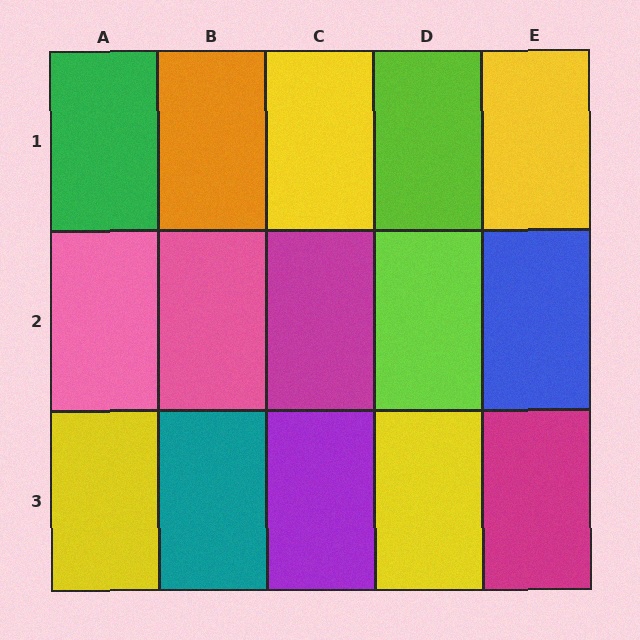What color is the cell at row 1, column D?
Lime.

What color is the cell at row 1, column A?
Green.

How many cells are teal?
1 cell is teal.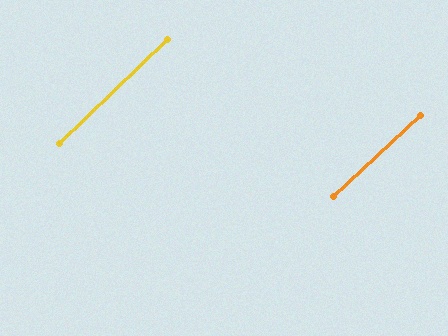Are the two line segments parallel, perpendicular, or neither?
Parallel — their directions differ by only 1.0°.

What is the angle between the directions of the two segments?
Approximately 1 degree.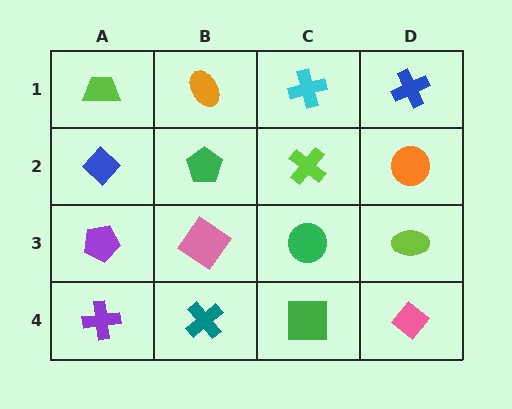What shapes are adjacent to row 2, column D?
A blue cross (row 1, column D), a lime ellipse (row 3, column D), a lime cross (row 2, column C).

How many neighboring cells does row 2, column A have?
3.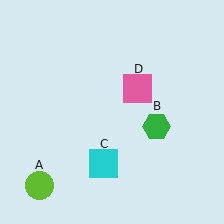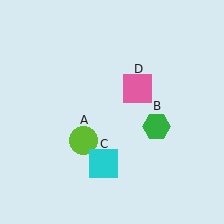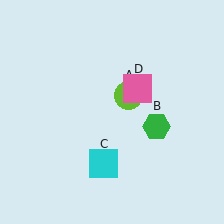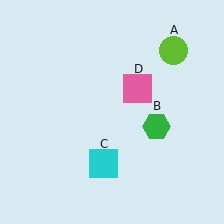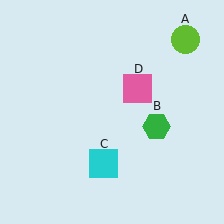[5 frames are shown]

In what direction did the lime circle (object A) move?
The lime circle (object A) moved up and to the right.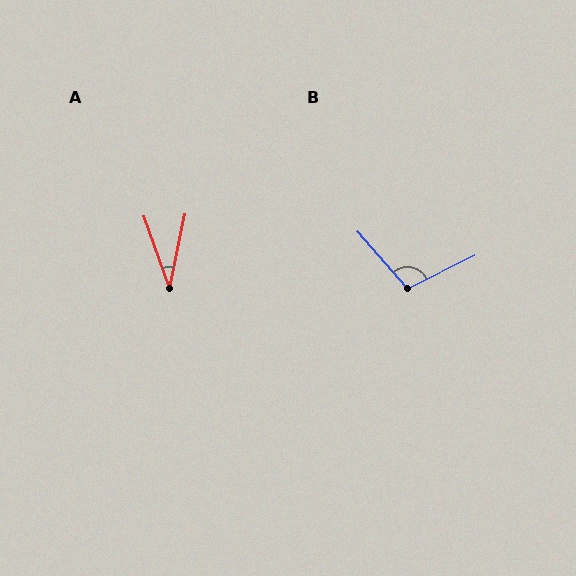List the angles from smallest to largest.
A (31°), B (105°).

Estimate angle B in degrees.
Approximately 105 degrees.